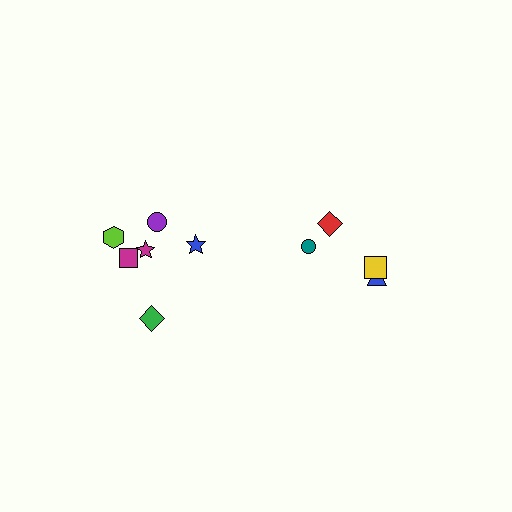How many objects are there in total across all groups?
There are 10 objects.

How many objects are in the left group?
There are 6 objects.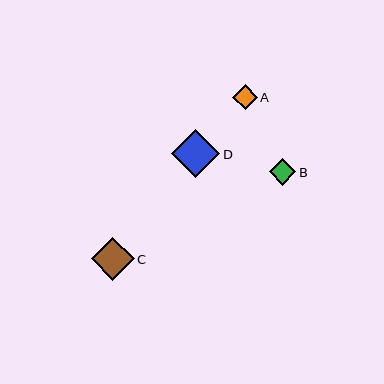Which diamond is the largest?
Diamond D is the largest with a size of approximately 48 pixels.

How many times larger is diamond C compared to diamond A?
Diamond C is approximately 1.7 times the size of diamond A.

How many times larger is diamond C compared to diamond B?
Diamond C is approximately 1.6 times the size of diamond B.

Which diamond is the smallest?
Diamond A is the smallest with a size of approximately 25 pixels.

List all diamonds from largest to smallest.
From largest to smallest: D, C, B, A.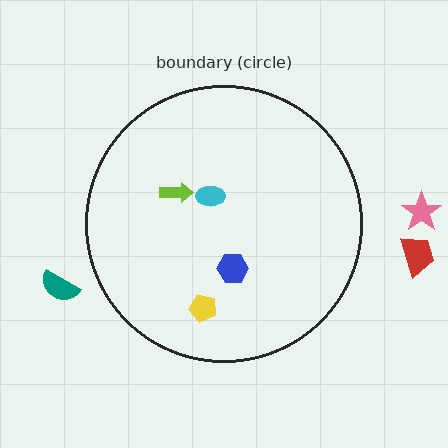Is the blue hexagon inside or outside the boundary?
Inside.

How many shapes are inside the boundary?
4 inside, 3 outside.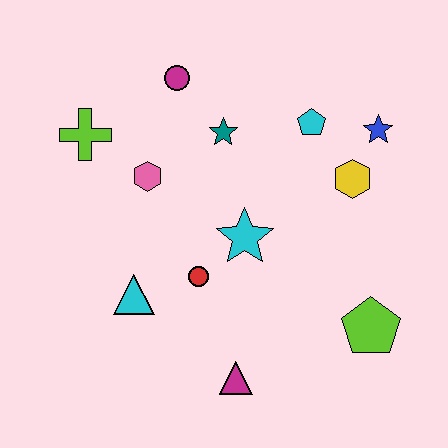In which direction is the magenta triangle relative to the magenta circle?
The magenta triangle is below the magenta circle.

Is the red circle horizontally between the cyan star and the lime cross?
Yes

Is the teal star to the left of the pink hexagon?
No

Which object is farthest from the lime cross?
The lime pentagon is farthest from the lime cross.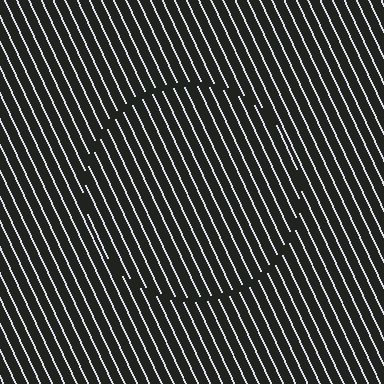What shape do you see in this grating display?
An illusory circle. The interior of the shape contains the same grating, shifted by half a period — the contour is defined by the phase discontinuity where line-ends from the inner and outer gratings abut.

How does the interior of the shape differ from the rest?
The interior of the shape contains the same grating, shifted by half a period — the contour is defined by the phase discontinuity where line-ends from the inner and outer gratings abut.